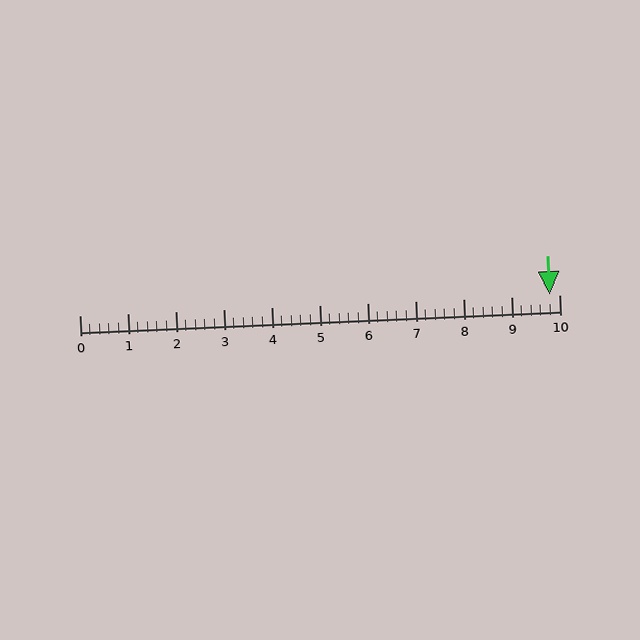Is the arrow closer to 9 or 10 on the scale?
The arrow is closer to 10.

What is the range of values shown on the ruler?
The ruler shows values from 0 to 10.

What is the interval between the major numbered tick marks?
The major tick marks are spaced 1 units apart.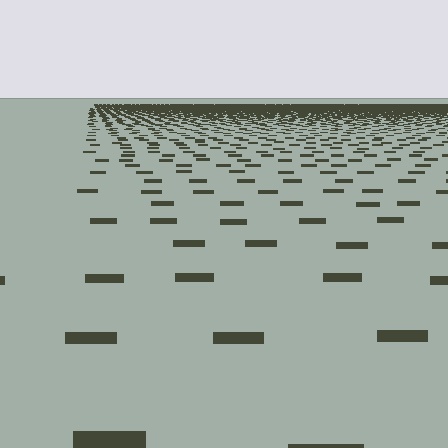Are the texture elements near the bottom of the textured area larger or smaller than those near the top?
Larger. Near the bottom, elements are closer to the viewer and appear at a bigger on-screen size.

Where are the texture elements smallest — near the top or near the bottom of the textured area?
Near the top.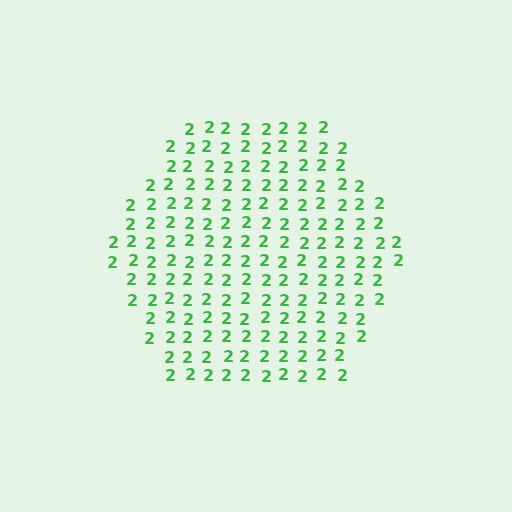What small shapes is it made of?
It is made of small digit 2's.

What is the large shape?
The large shape is a hexagon.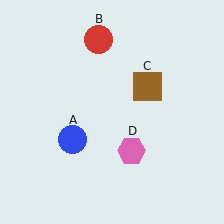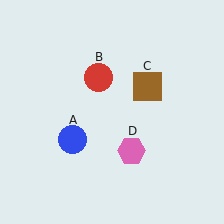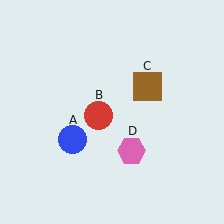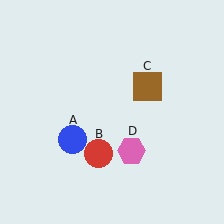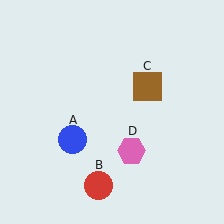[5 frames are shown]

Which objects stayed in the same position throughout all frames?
Blue circle (object A) and brown square (object C) and pink hexagon (object D) remained stationary.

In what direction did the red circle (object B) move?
The red circle (object B) moved down.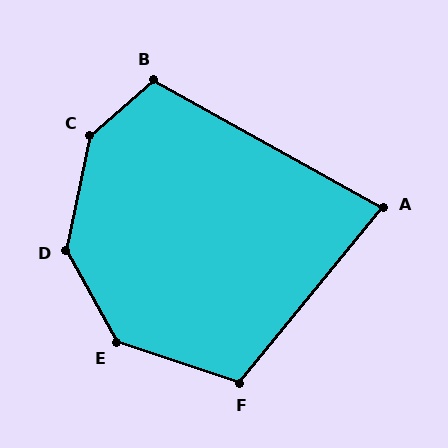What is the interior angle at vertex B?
Approximately 110 degrees (obtuse).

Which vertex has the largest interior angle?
C, at approximately 143 degrees.